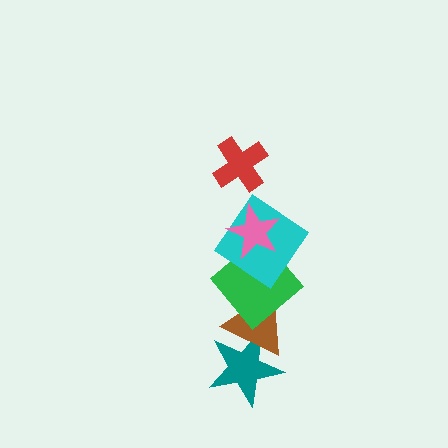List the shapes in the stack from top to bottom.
From top to bottom: the red cross, the pink star, the cyan diamond, the green diamond, the brown triangle, the teal star.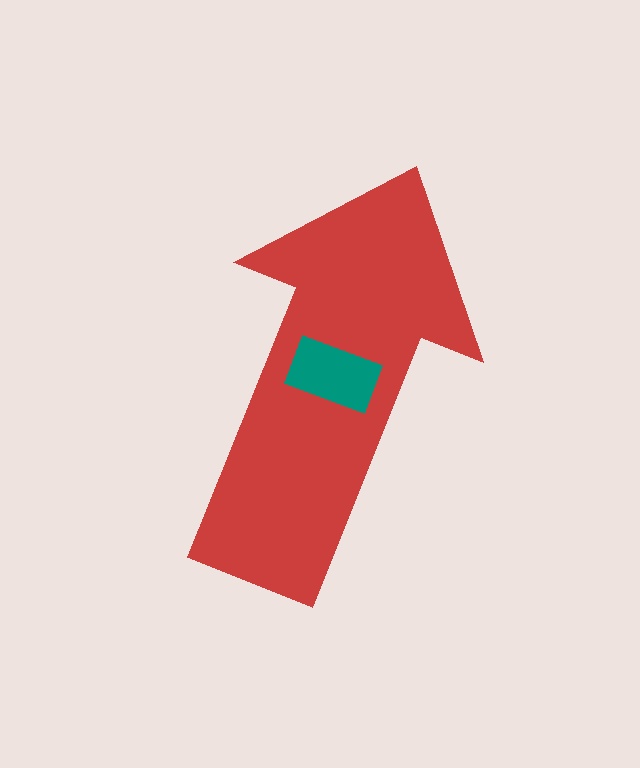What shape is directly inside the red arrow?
The teal rectangle.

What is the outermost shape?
The red arrow.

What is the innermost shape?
The teal rectangle.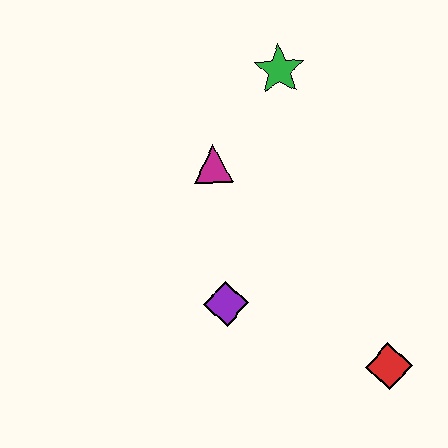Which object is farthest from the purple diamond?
The green star is farthest from the purple diamond.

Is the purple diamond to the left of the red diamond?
Yes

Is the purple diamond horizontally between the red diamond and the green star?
No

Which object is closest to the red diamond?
The purple diamond is closest to the red diamond.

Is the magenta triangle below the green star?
Yes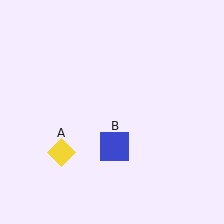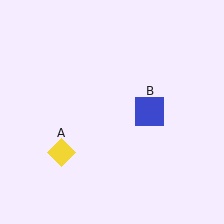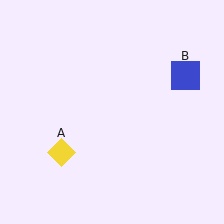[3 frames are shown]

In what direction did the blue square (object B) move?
The blue square (object B) moved up and to the right.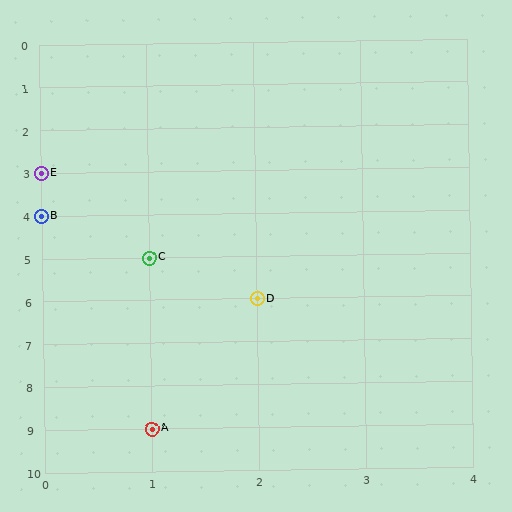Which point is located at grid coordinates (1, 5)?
Point C is at (1, 5).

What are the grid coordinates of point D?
Point D is at grid coordinates (2, 6).